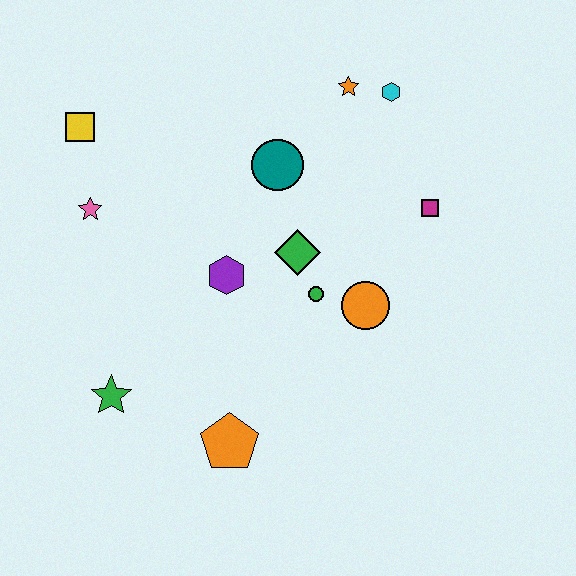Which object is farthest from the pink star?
The magenta square is farthest from the pink star.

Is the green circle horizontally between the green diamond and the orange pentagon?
No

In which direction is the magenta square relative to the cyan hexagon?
The magenta square is below the cyan hexagon.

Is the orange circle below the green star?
No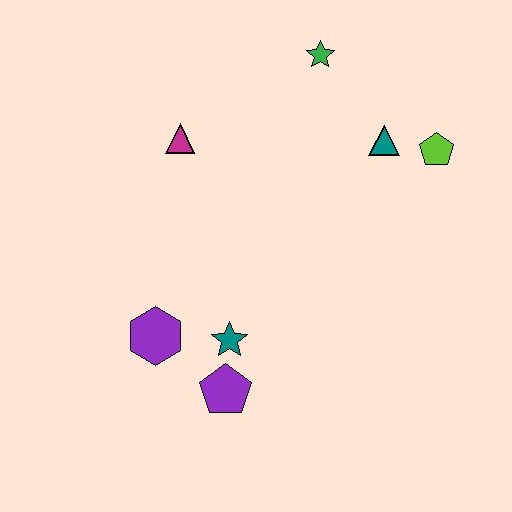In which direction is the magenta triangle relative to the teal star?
The magenta triangle is above the teal star.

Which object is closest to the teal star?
The purple pentagon is closest to the teal star.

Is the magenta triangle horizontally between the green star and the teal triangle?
No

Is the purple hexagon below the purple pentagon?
No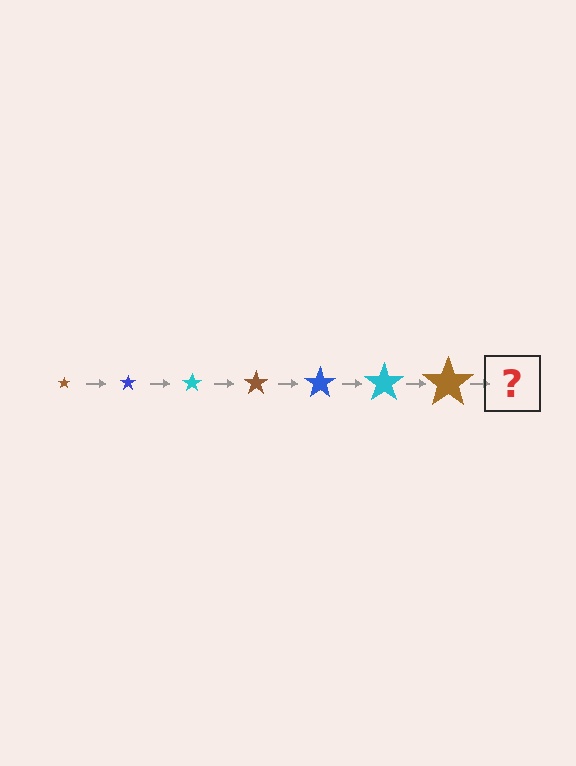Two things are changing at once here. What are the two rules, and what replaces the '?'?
The two rules are that the star grows larger each step and the color cycles through brown, blue, and cyan. The '?' should be a blue star, larger than the previous one.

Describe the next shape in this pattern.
It should be a blue star, larger than the previous one.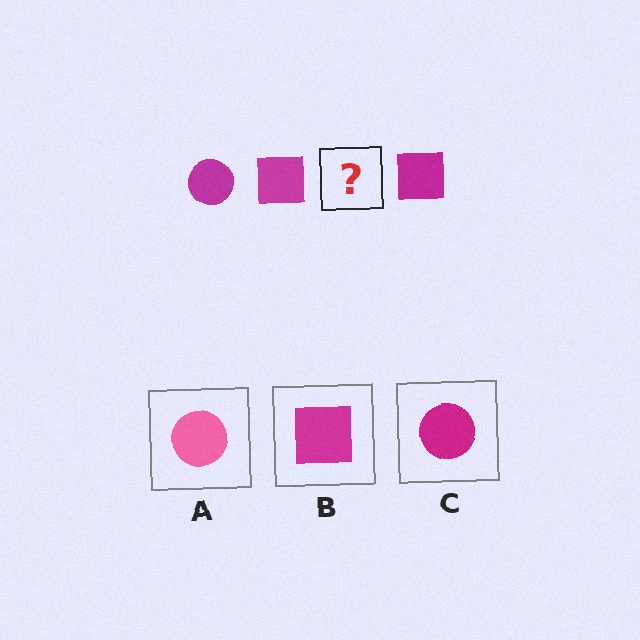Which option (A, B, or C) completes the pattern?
C.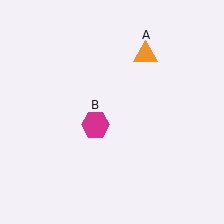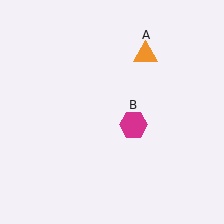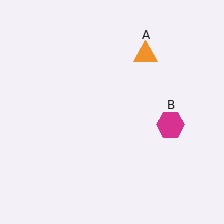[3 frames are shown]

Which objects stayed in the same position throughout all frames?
Orange triangle (object A) remained stationary.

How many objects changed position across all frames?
1 object changed position: magenta hexagon (object B).